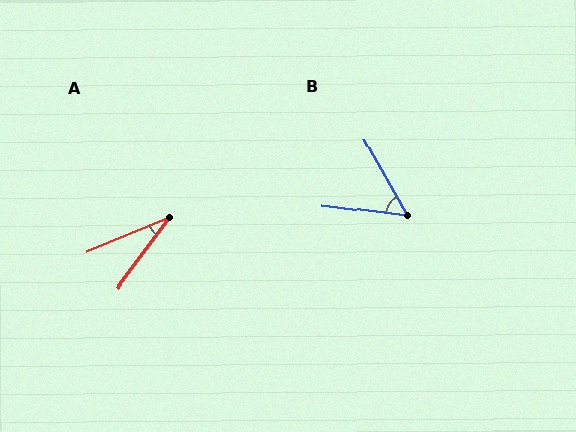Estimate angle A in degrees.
Approximately 31 degrees.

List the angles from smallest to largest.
A (31°), B (54°).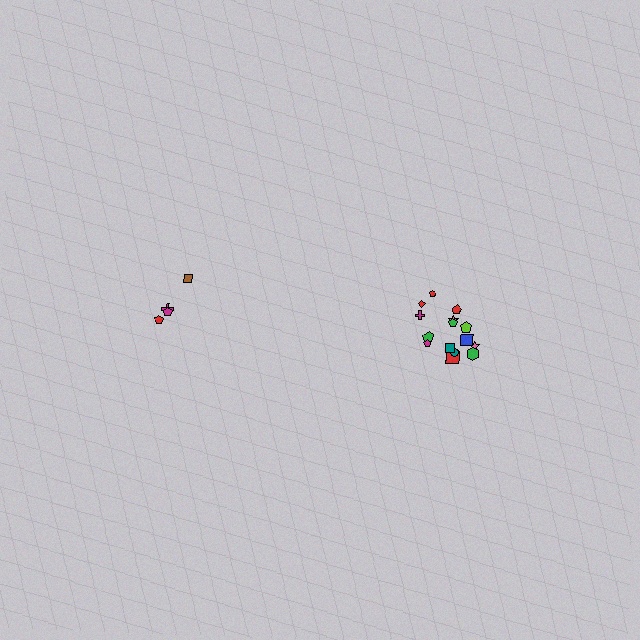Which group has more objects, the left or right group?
The right group.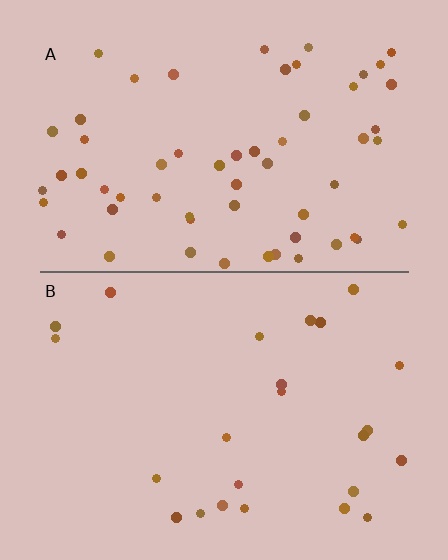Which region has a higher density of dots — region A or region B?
A (the top).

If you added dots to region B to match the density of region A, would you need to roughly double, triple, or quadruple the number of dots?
Approximately double.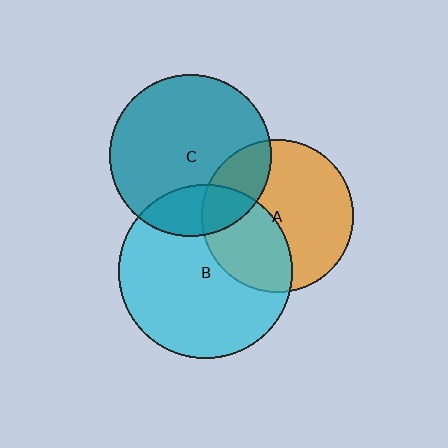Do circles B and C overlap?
Yes.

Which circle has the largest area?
Circle B (cyan).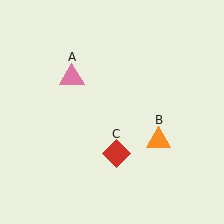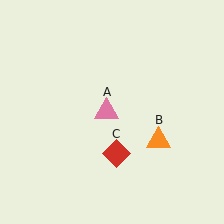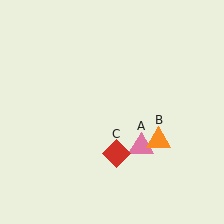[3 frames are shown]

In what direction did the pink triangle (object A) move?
The pink triangle (object A) moved down and to the right.